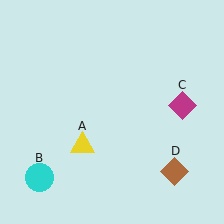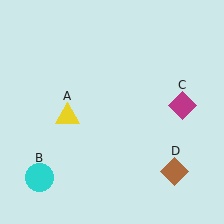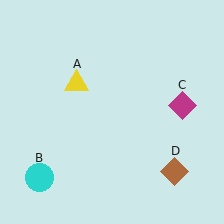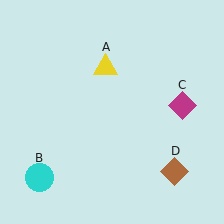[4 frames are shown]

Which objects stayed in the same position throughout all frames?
Cyan circle (object B) and magenta diamond (object C) and brown diamond (object D) remained stationary.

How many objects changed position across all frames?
1 object changed position: yellow triangle (object A).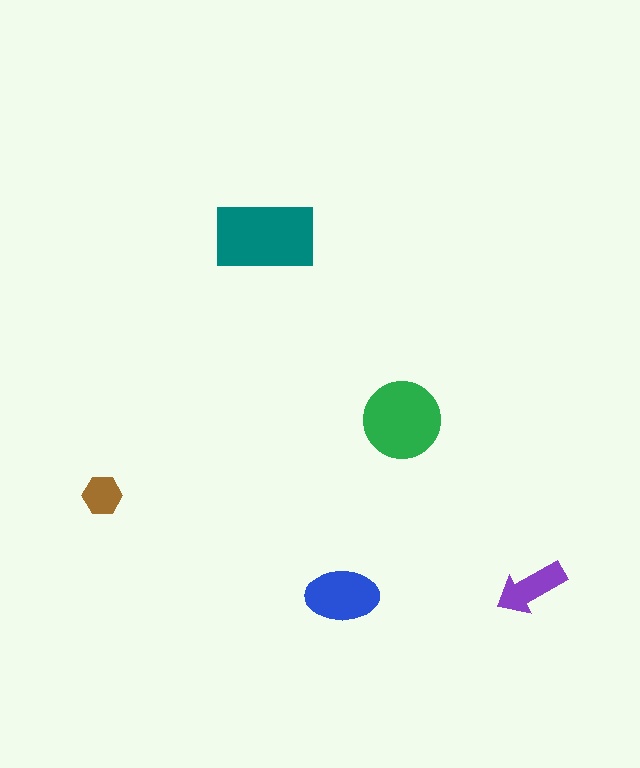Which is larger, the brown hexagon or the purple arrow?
The purple arrow.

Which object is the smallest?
The brown hexagon.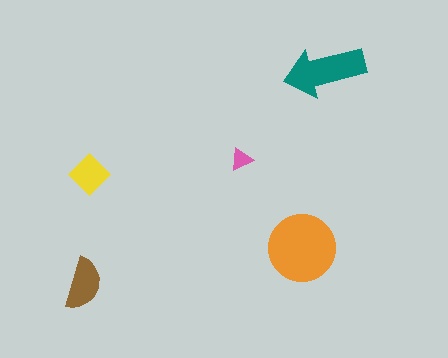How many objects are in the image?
There are 5 objects in the image.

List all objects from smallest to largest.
The pink triangle, the yellow diamond, the brown semicircle, the teal arrow, the orange circle.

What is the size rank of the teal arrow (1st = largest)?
2nd.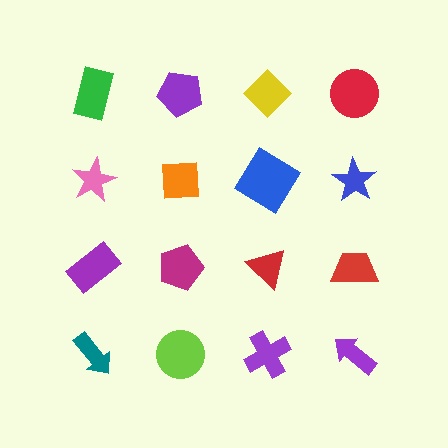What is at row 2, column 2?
An orange square.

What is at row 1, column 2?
A purple pentagon.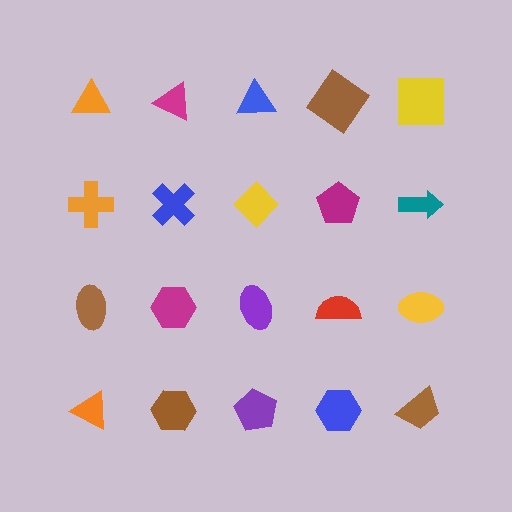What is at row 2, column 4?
A magenta pentagon.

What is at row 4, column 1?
An orange triangle.